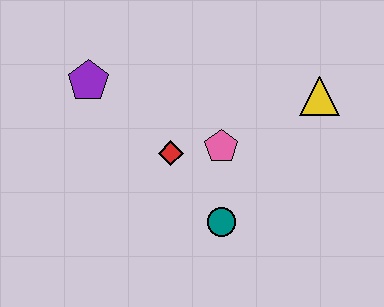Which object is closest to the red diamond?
The pink pentagon is closest to the red diamond.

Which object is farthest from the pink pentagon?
The purple pentagon is farthest from the pink pentagon.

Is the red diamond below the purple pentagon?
Yes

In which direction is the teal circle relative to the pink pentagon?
The teal circle is below the pink pentagon.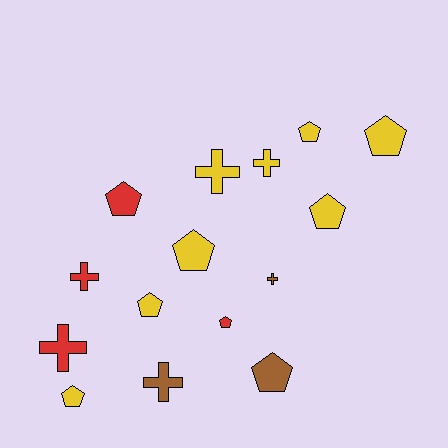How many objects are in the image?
There are 15 objects.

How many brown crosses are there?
There are 2 brown crosses.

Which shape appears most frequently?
Pentagon, with 9 objects.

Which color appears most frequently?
Yellow, with 8 objects.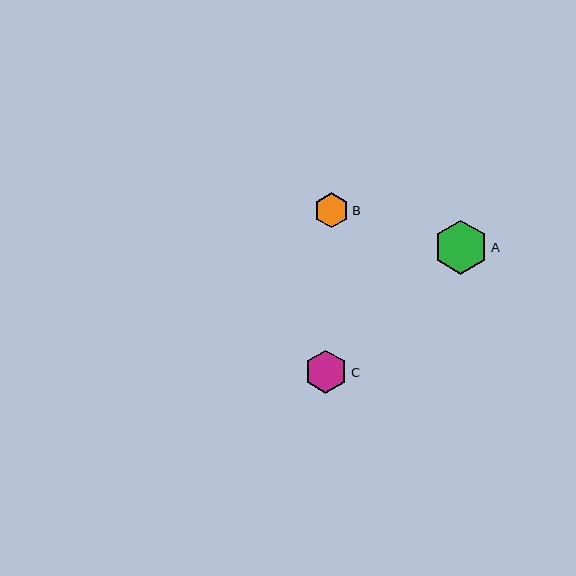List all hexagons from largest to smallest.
From largest to smallest: A, C, B.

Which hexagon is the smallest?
Hexagon B is the smallest with a size of approximately 35 pixels.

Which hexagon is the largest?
Hexagon A is the largest with a size of approximately 55 pixels.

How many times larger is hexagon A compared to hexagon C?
Hexagon A is approximately 1.3 times the size of hexagon C.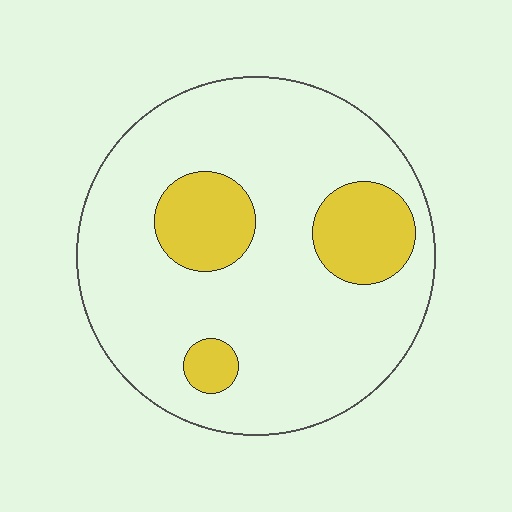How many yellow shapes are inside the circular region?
3.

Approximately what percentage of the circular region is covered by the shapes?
Approximately 20%.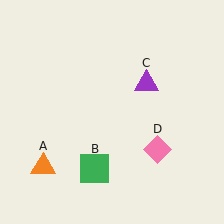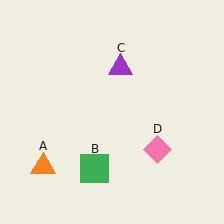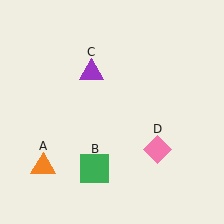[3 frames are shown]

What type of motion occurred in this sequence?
The purple triangle (object C) rotated counterclockwise around the center of the scene.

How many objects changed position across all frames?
1 object changed position: purple triangle (object C).